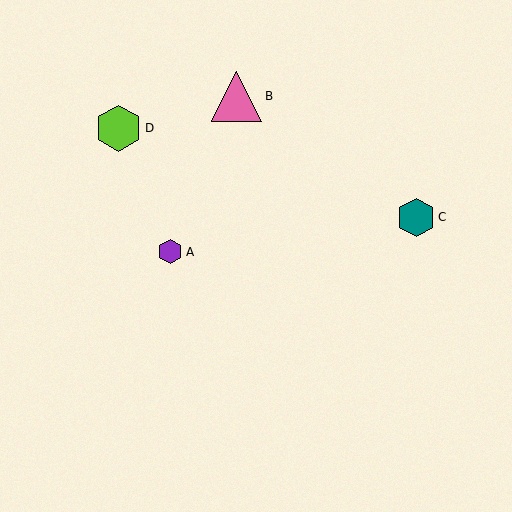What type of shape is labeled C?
Shape C is a teal hexagon.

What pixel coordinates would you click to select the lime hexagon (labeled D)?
Click at (119, 128) to select the lime hexagon D.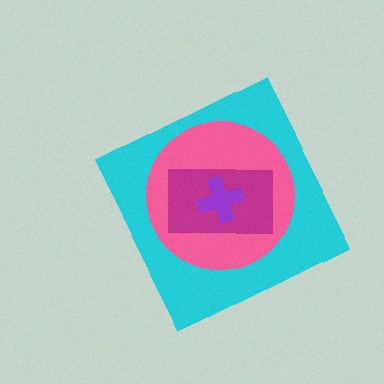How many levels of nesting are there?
4.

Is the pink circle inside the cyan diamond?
Yes.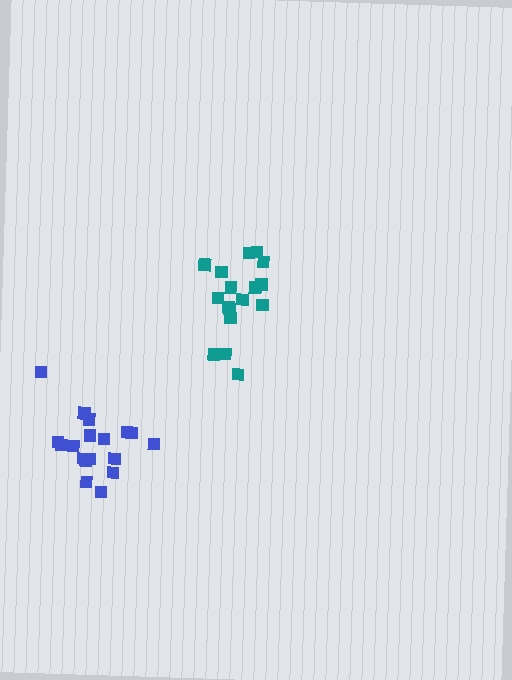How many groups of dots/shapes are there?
There are 2 groups.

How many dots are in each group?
Group 1: 19 dots, Group 2: 17 dots (36 total).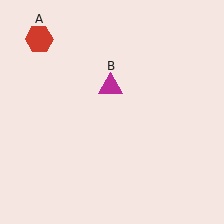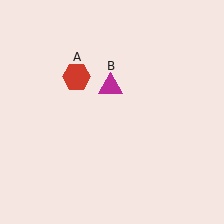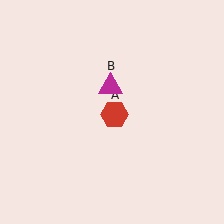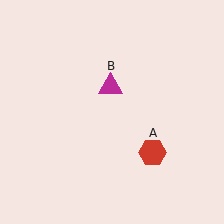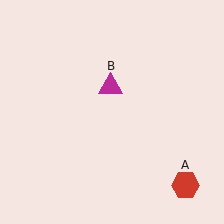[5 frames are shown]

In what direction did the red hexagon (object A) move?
The red hexagon (object A) moved down and to the right.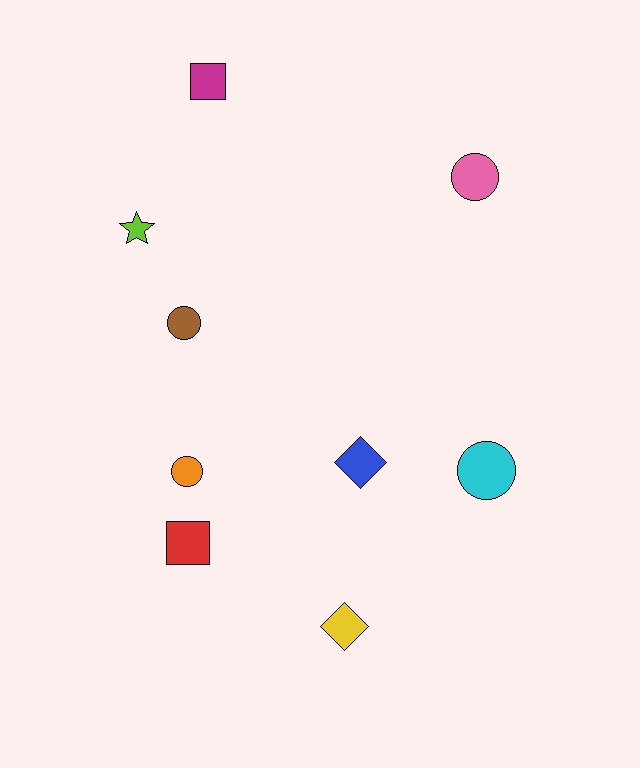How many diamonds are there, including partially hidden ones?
There are 2 diamonds.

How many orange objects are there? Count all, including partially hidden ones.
There is 1 orange object.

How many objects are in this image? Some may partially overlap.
There are 9 objects.